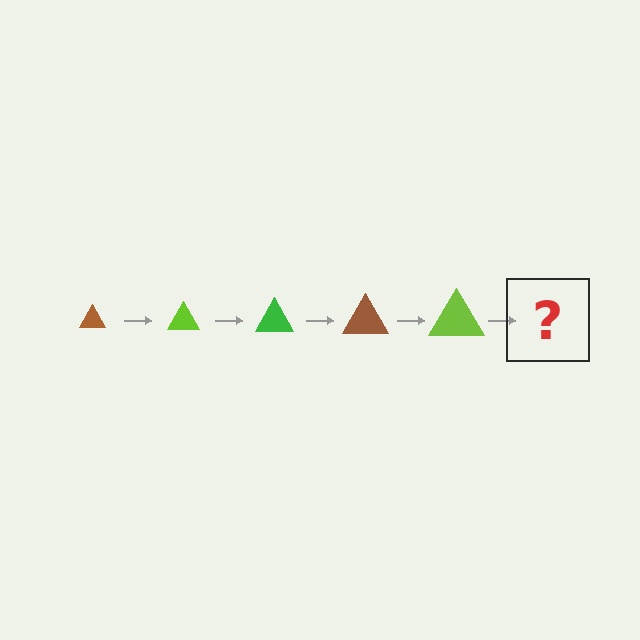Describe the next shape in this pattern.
It should be a green triangle, larger than the previous one.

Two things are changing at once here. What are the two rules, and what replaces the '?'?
The two rules are that the triangle grows larger each step and the color cycles through brown, lime, and green. The '?' should be a green triangle, larger than the previous one.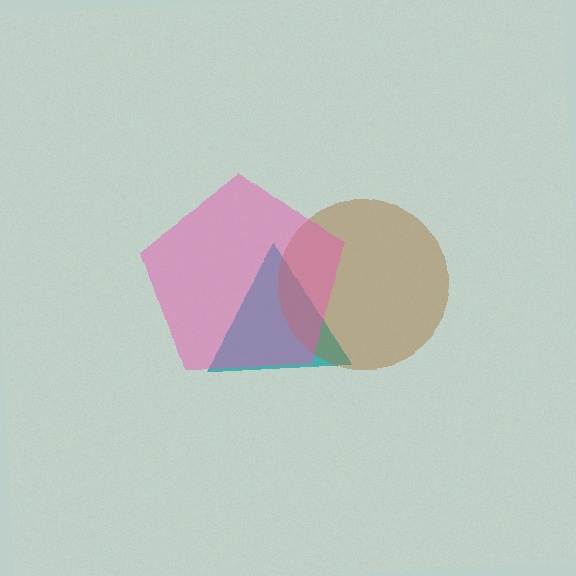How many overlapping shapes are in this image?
There are 3 overlapping shapes in the image.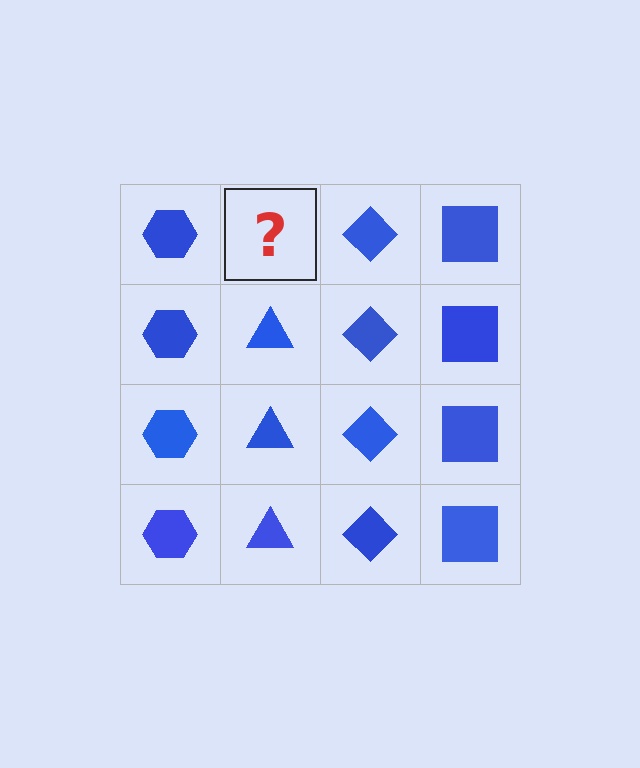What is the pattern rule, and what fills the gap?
The rule is that each column has a consistent shape. The gap should be filled with a blue triangle.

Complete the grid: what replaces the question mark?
The question mark should be replaced with a blue triangle.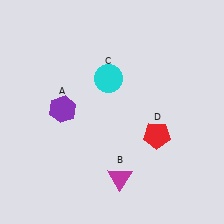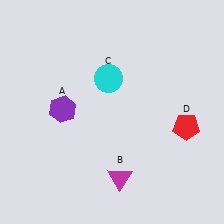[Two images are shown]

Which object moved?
The red pentagon (D) moved right.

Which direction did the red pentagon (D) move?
The red pentagon (D) moved right.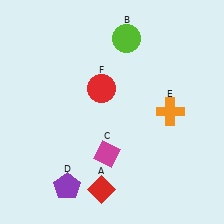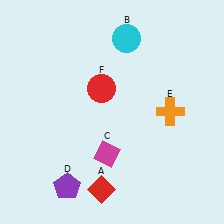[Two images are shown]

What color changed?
The circle (B) changed from lime in Image 1 to cyan in Image 2.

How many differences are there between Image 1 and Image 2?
There is 1 difference between the two images.